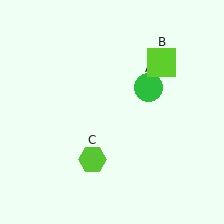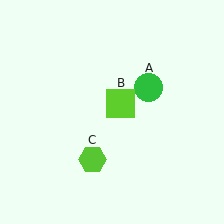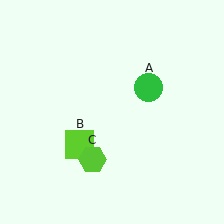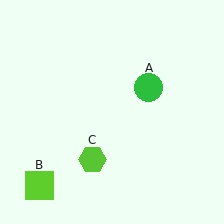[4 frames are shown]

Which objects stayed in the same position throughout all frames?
Green circle (object A) and lime hexagon (object C) remained stationary.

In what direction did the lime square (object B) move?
The lime square (object B) moved down and to the left.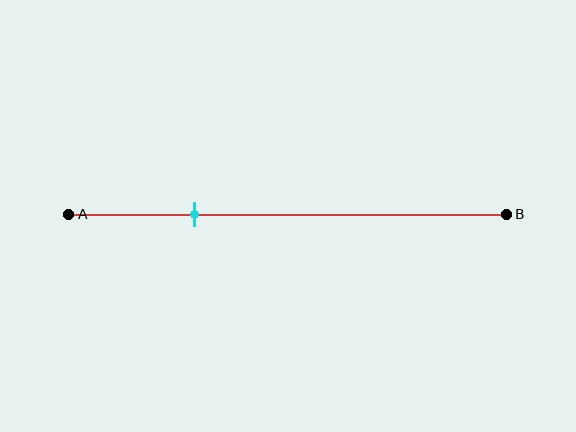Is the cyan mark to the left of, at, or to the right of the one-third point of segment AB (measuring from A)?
The cyan mark is to the left of the one-third point of segment AB.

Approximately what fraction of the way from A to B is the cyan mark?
The cyan mark is approximately 30% of the way from A to B.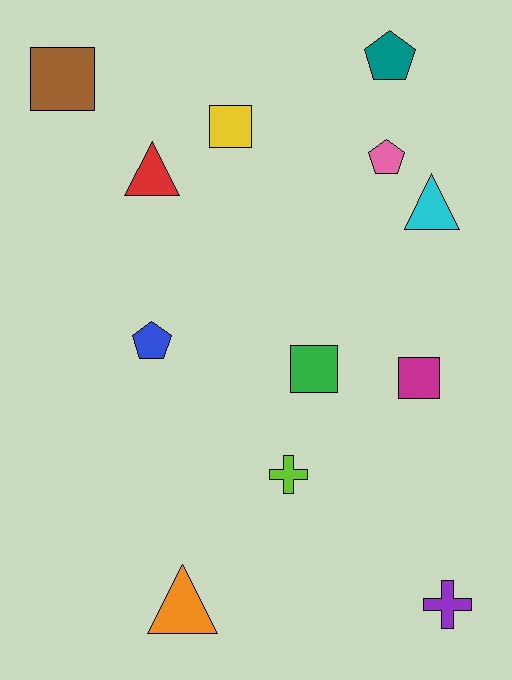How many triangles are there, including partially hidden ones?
There are 3 triangles.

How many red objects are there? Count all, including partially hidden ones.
There is 1 red object.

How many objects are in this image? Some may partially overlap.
There are 12 objects.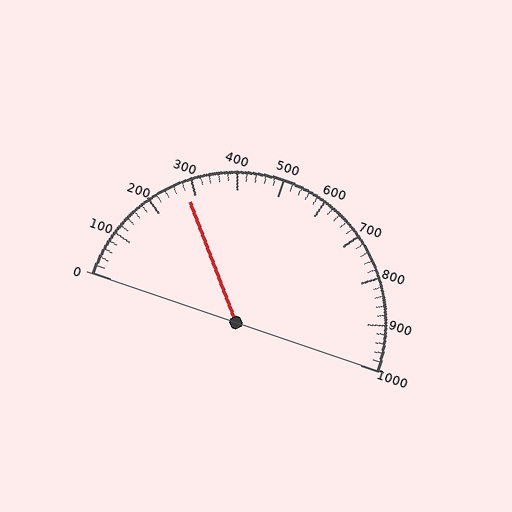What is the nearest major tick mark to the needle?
The nearest major tick mark is 300.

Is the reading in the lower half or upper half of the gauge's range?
The reading is in the lower half of the range (0 to 1000).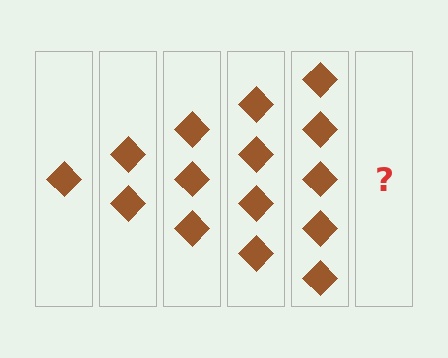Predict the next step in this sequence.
The next step is 6 diamonds.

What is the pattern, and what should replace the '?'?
The pattern is that each step adds one more diamond. The '?' should be 6 diamonds.